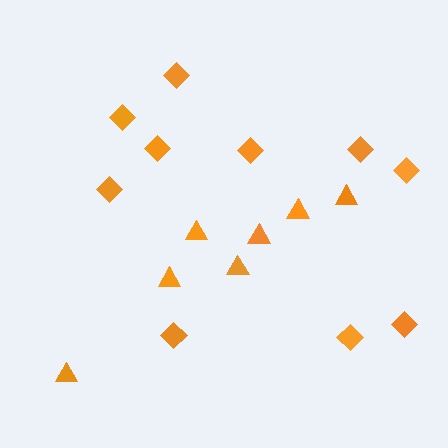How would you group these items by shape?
There are 2 groups: one group of triangles (7) and one group of diamonds (10).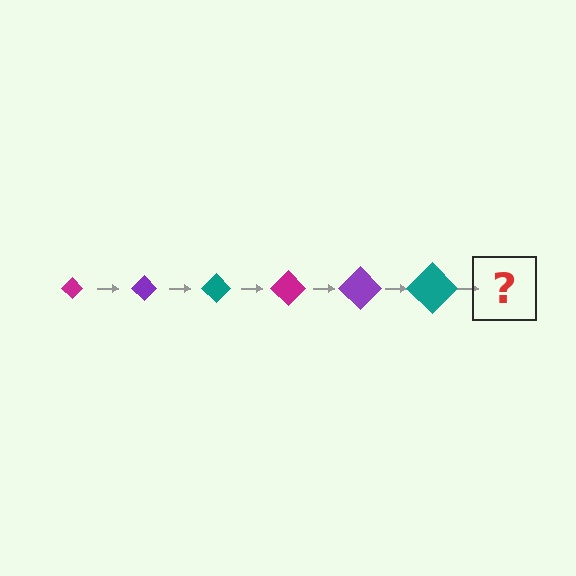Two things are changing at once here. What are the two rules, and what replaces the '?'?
The two rules are that the diamond grows larger each step and the color cycles through magenta, purple, and teal. The '?' should be a magenta diamond, larger than the previous one.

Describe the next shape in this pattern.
It should be a magenta diamond, larger than the previous one.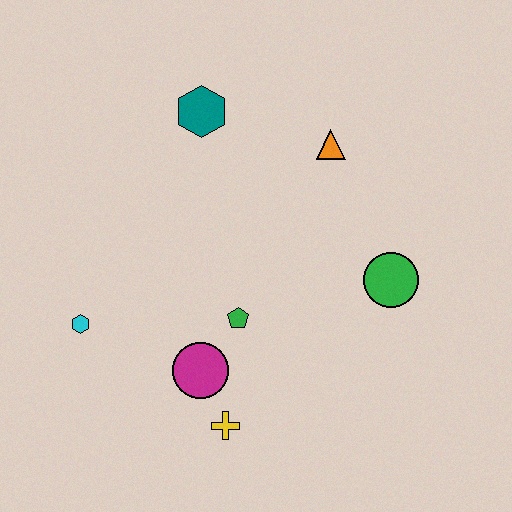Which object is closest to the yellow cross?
The magenta circle is closest to the yellow cross.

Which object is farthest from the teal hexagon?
The yellow cross is farthest from the teal hexagon.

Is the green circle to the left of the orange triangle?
No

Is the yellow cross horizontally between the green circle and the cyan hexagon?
Yes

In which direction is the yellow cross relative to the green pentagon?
The yellow cross is below the green pentagon.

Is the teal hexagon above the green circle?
Yes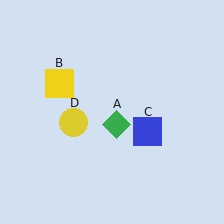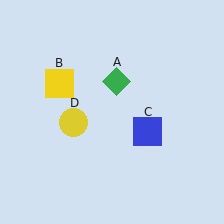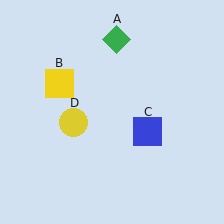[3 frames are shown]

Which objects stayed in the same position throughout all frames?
Yellow square (object B) and blue square (object C) and yellow circle (object D) remained stationary.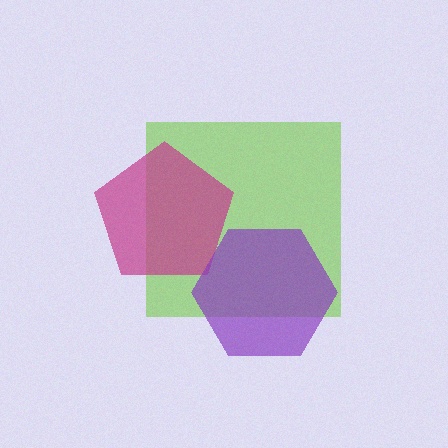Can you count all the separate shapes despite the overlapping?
Yes, there are 3 separate shapes.